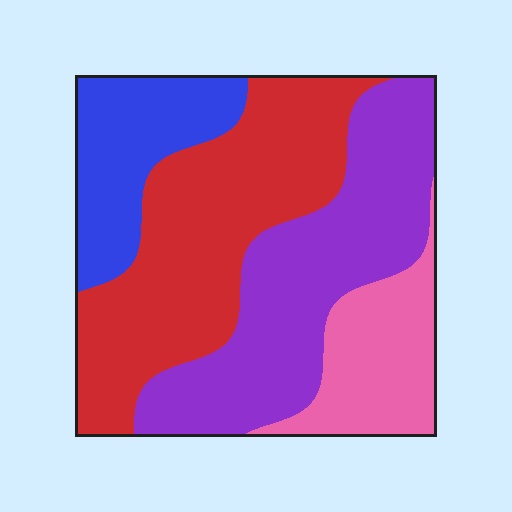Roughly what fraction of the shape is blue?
Blue covers about 15% of the shape.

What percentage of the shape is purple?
Purple covers about 35% of the shape.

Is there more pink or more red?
Red.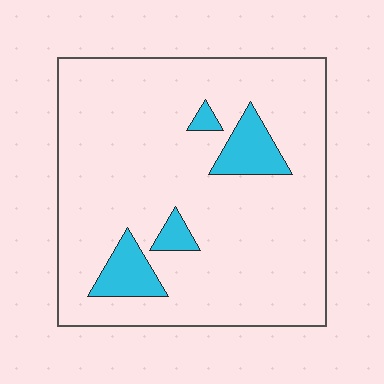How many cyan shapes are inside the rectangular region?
4.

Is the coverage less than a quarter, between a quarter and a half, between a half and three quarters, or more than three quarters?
Less than a quarter.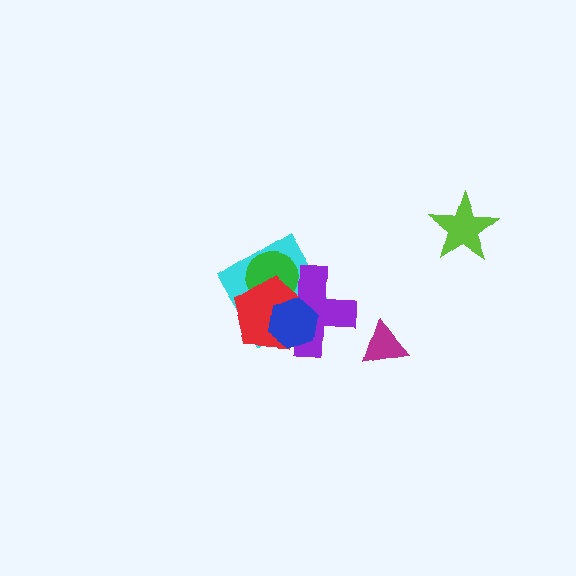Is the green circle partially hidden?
Yes, it is partially covered by another shape.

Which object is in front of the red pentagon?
The blue hexagon is in front of the red pentagon.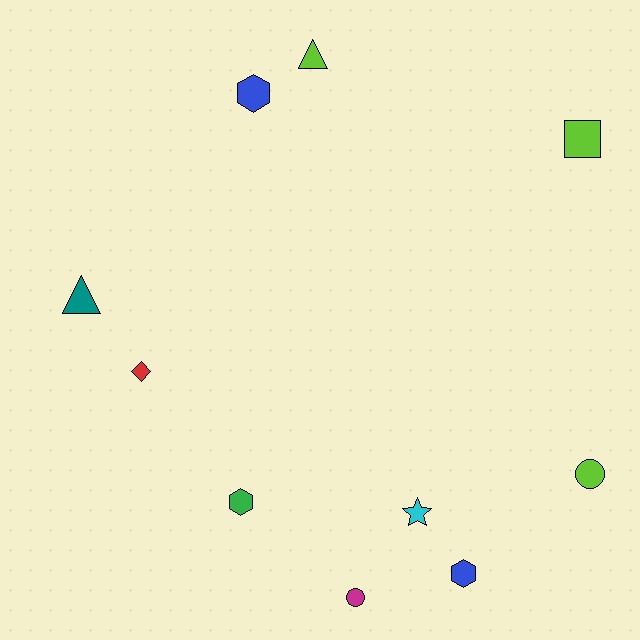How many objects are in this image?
There are 10 objects.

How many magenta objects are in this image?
There is 1 magenta object.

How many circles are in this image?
There are 2 circles.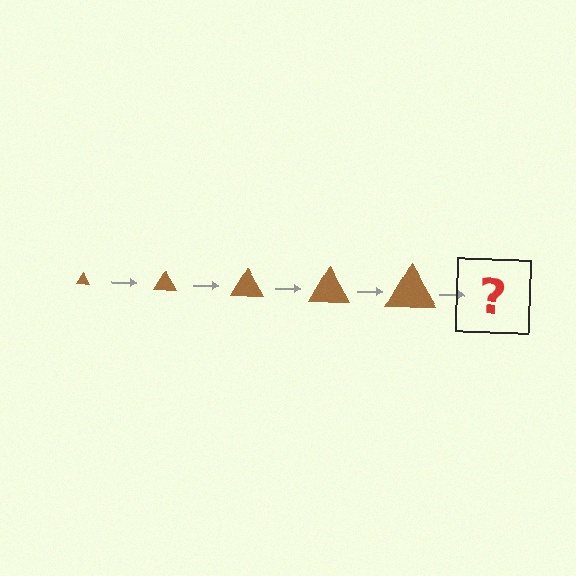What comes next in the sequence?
The next element should be a brown triangle, larger than the previous one.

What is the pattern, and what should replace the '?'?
The pattern is that the triangle gets progressively larger each step. The '?' should be a brown triangle, larger than the previous one.